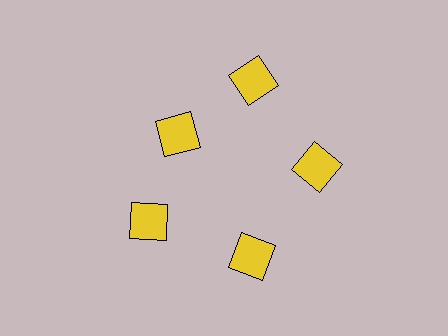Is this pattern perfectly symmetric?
No. The 5 yellow squares are arranged in a ring, but one element near the 10 o'clock position is pulled inward toward the center, breaking the 5-fold rotational symmetry.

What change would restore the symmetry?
The symmetry would be restored by moving it outward, back onto the ring so that all 5 squares sit at equal angles and equal distance from the center.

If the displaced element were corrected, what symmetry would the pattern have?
It would have 5-fold rotational symmetry — the pattern would map onto itself every 72 degrees.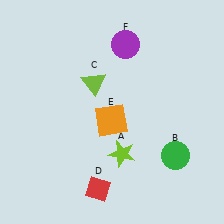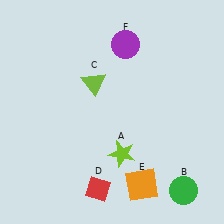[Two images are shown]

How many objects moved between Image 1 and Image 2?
2 objects moved between the two images.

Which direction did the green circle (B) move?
The green circle (B) moved down.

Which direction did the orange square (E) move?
The orange square (E) moved down.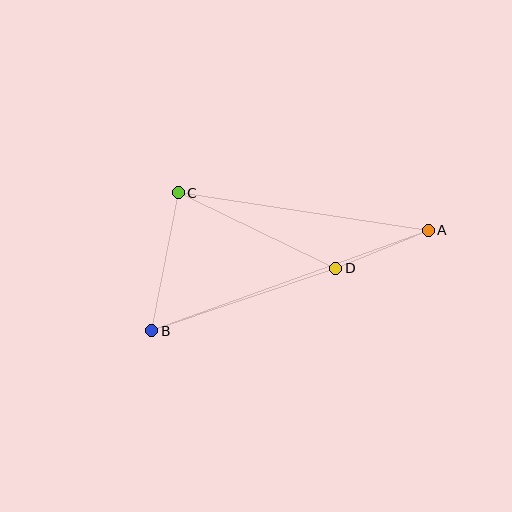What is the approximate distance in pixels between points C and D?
The distance between C and D is approximately 174 pixels.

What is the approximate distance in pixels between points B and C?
The distance between B and C is approximately 140 pixels.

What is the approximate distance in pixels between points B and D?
The distance between B and D is approximately 194 pixels.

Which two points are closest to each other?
Points A and D are closest to each other.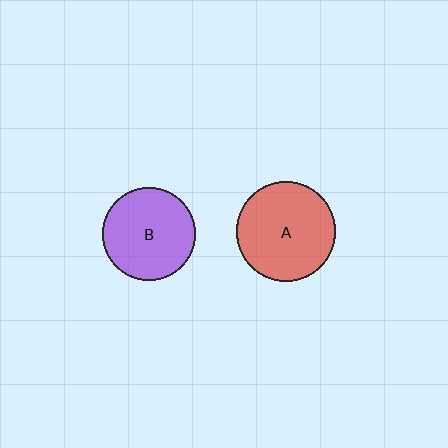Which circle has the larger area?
Circle A (red).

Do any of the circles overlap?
No, none of the circles overlap.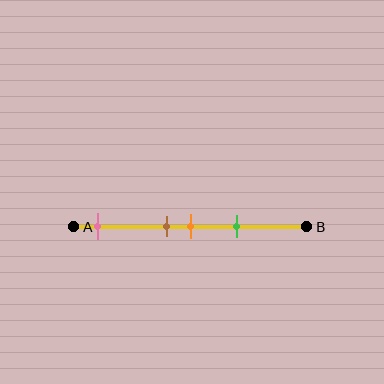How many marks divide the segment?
There are 4 marks dividing the segment.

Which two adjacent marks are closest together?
The brown and orange marks are the closest adjacent pair.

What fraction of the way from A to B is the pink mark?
The pink mark is approximately 10% (0.1) of the way from A to B.